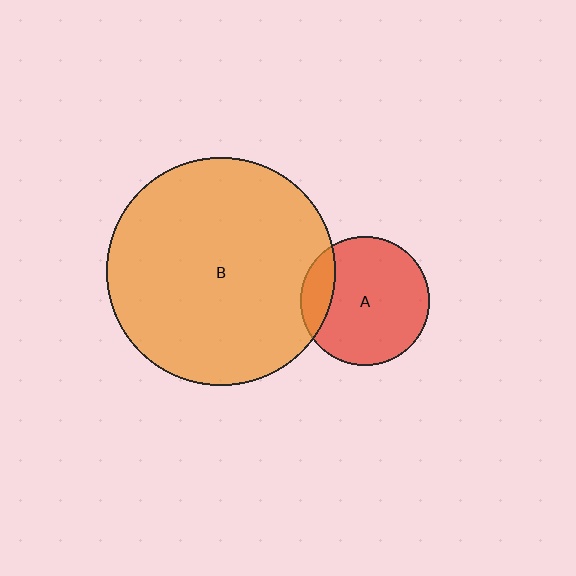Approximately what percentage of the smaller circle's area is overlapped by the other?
Approximately 15%.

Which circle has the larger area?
Circle B (orange).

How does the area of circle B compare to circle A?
Approximately 3.1 times.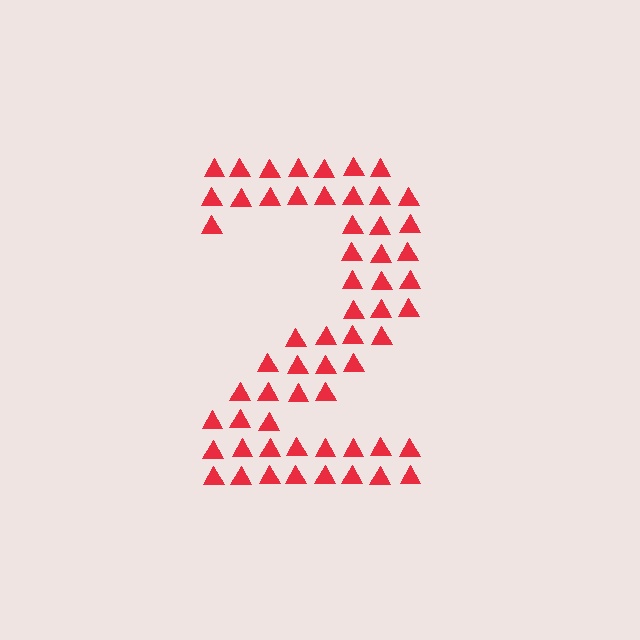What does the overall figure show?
The overall figure shows the digit 2.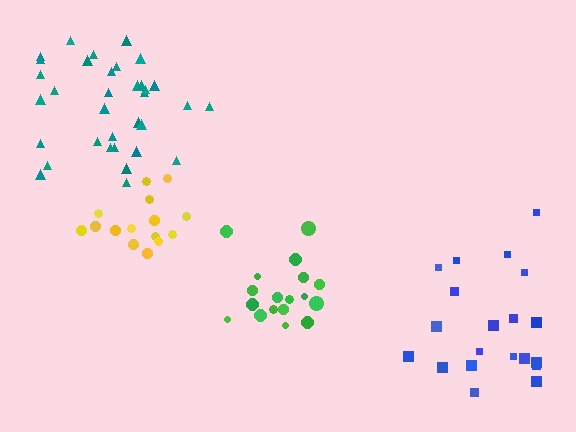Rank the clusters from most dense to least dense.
yellow, green, teal, blue.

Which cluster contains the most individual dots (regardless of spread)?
Teal (35).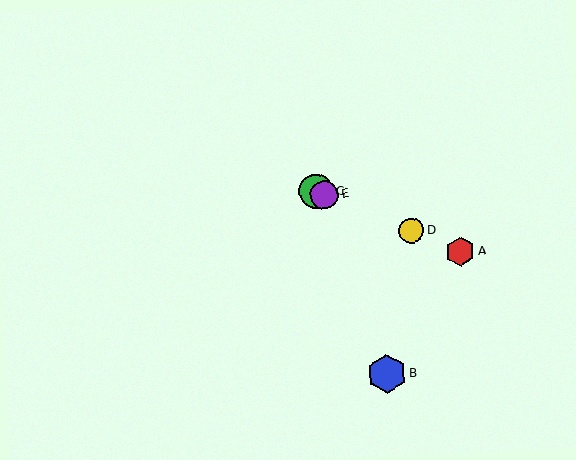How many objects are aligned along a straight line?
4 objects (A, C, D, E) are aligned along a straight line.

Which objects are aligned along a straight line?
Objects A, C, D, E are aligned along a straight line.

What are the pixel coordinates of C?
Object C is at (316, 191).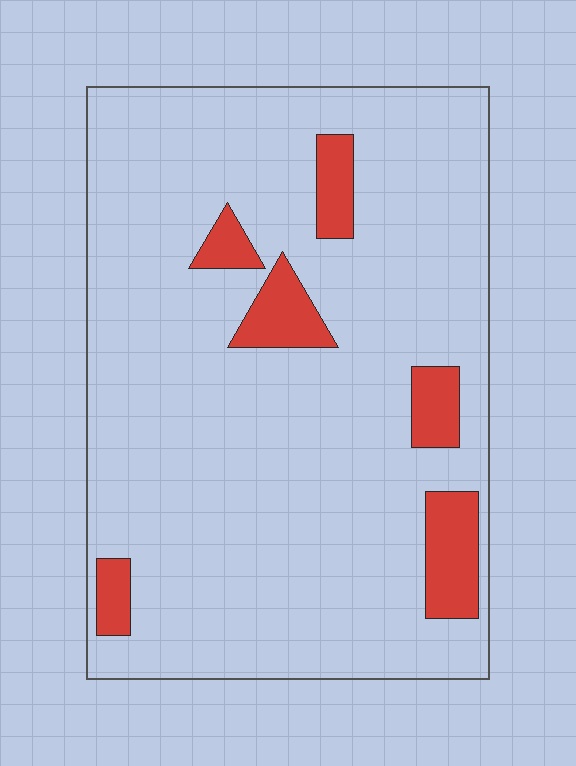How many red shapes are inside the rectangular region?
6.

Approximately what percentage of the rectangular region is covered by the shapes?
Approximately 10%.